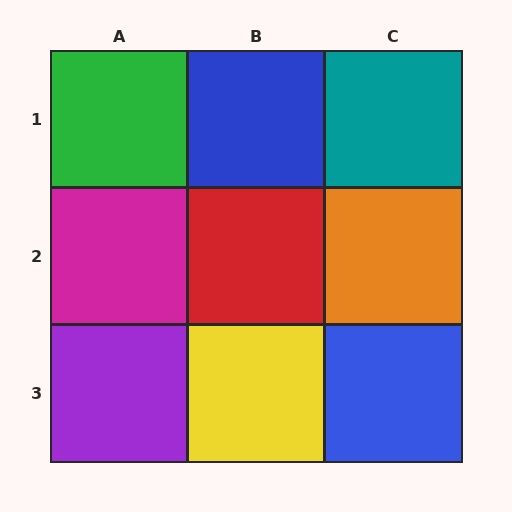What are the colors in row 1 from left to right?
Green, blue, teal.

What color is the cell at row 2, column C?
Orange.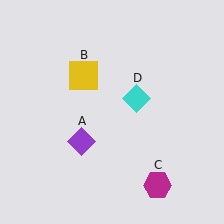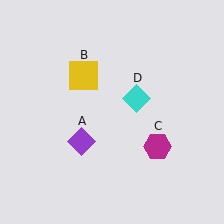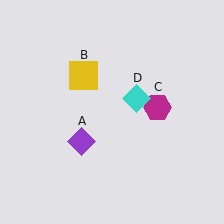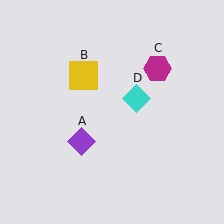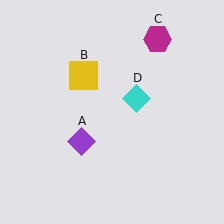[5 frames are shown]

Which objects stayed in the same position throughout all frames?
Purple diamond (object A) and yellow square (object B) and cyan diamond (object D) remained stationary.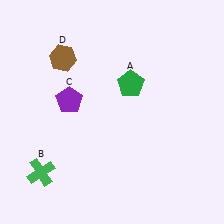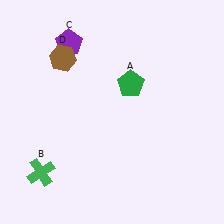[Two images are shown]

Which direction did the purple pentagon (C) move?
The purple pentagon (C) moved up.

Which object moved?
The purple pentagon (C) moved up.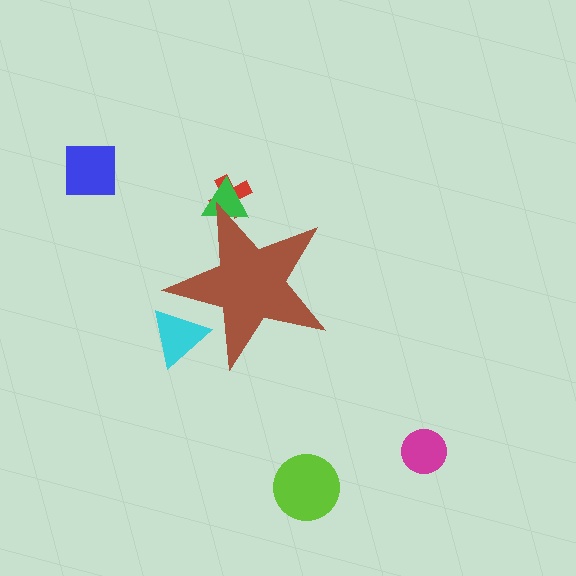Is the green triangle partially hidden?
Yes, the green triangle is partially hidden behind the brown star.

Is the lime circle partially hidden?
No, the lime circle is fully visible.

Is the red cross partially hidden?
Yes, the red cross is partially hidden behind the brown star.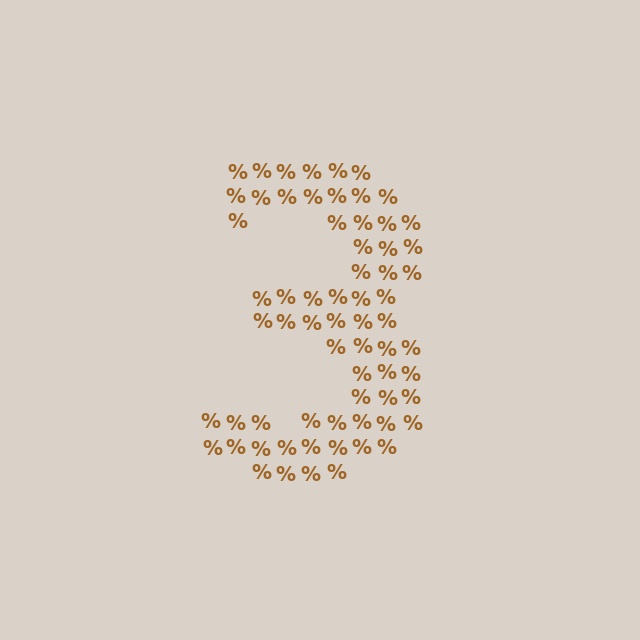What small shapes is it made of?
It is made of small percent signs.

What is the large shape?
The large shape is the digit 3.